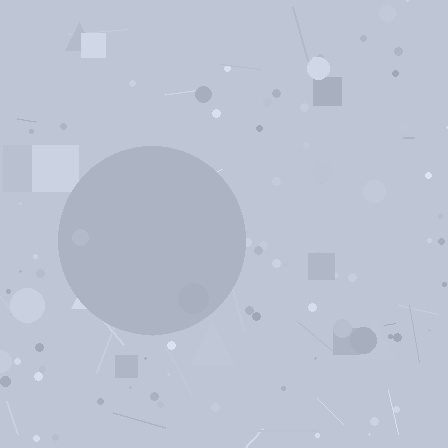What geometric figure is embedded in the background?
A circle is embedded in the background.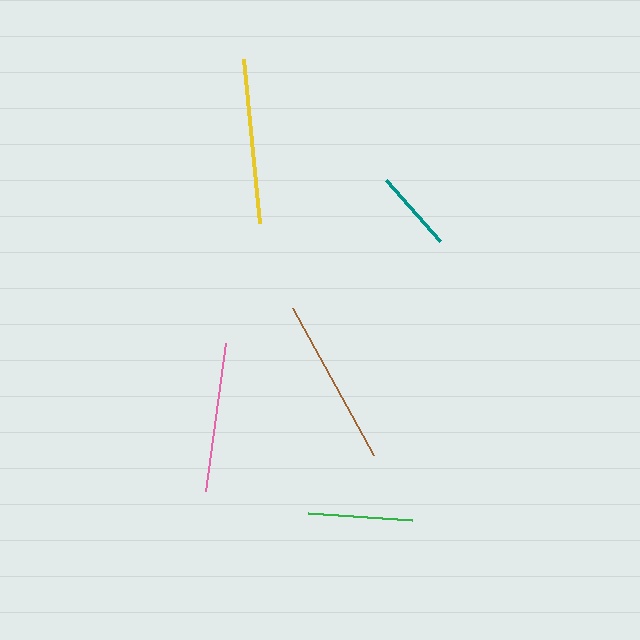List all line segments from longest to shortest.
From longest to shortest: brown, yellow, pink, green, teal.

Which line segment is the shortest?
The teal line is the shortest at approximately 82 pixels.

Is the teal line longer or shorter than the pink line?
The pink line is longer than the teal line.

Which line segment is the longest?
The brown line is the longest at approximately 168 pixels.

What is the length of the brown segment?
The brown segment is approximately 168 pixels long.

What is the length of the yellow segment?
The yellow segment is approximately 165 pixels long.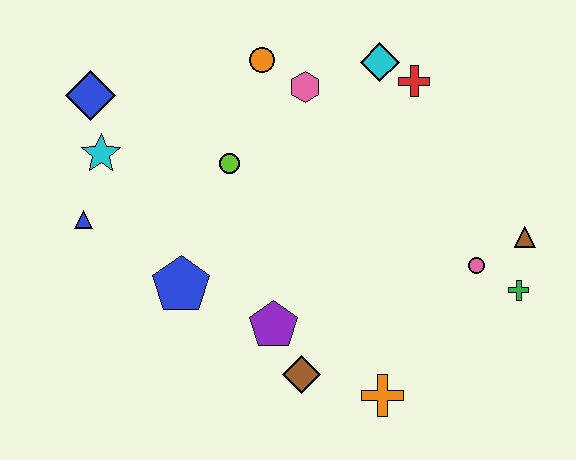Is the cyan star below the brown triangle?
No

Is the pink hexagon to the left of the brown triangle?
Yes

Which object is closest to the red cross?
The cyan diamond is closest to the red cross.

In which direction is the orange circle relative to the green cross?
The orange circle is to the left of the green cross.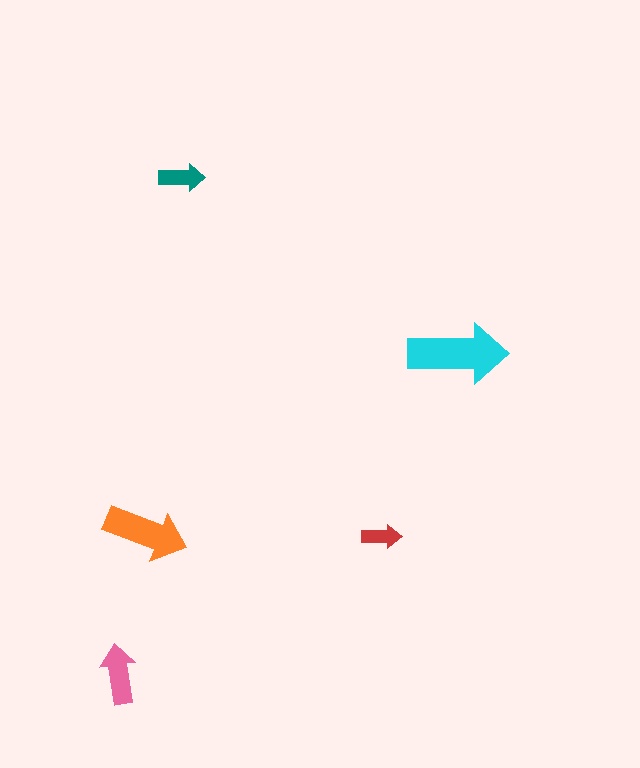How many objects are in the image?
There are 5 objects in the image.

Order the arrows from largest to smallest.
the cyan one, the orange one, the pink one, the teal one, the red one.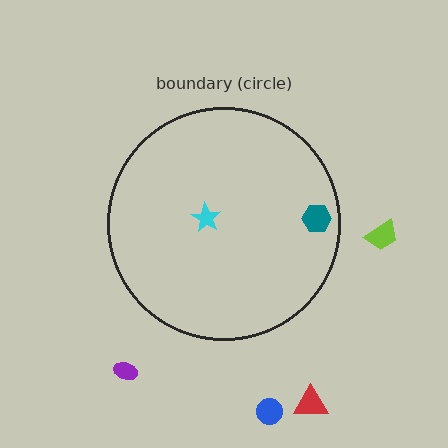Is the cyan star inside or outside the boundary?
Inside.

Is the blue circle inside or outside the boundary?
Outside.